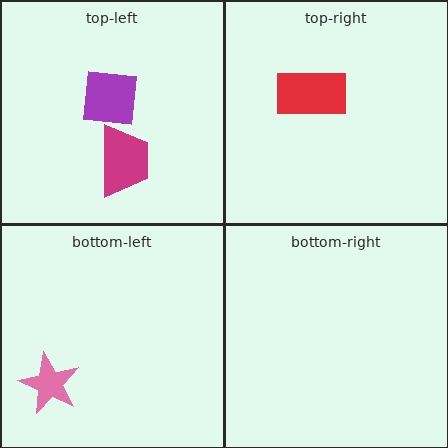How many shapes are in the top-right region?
1.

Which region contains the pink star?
The bottom-left region.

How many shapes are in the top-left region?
2.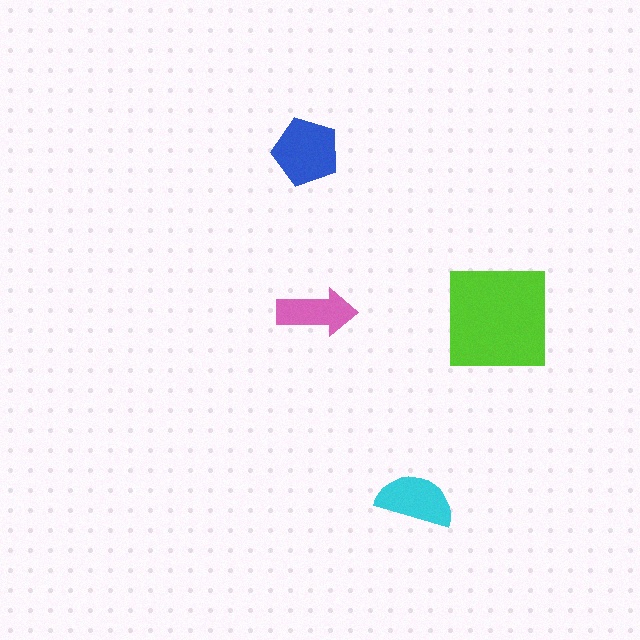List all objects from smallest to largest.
The pink arrow, the cyan semicircle, the blue pentagon, the lime square.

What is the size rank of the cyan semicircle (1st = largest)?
3rd.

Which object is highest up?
The blue pentagon is topmost.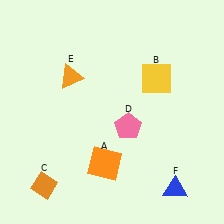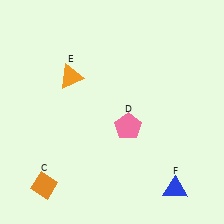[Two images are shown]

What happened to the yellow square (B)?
The yellow square (B) was removed in Image 2. It was in the top-right area of Image 1.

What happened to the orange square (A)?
The orange square (A) was removed in Image 2. It was in the bottom-left area of Image 1.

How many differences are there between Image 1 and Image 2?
There are 2 differences between the two images.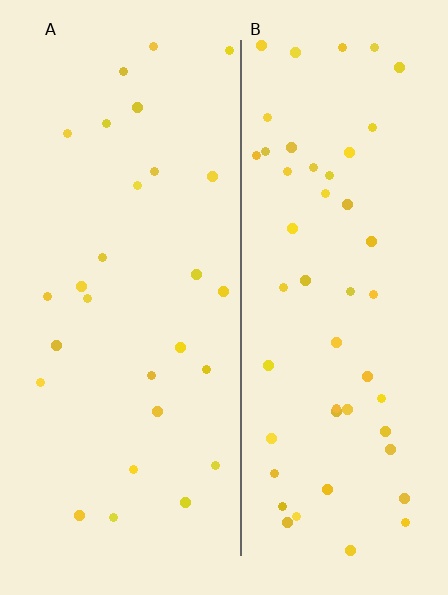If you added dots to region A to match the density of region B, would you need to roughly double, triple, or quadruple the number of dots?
Approximately double.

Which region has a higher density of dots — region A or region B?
B (the right).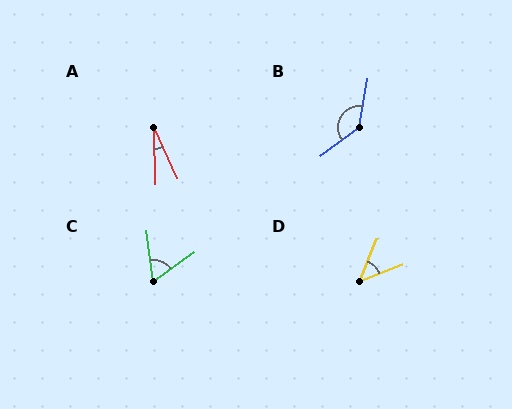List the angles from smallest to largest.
A (24°), D (46°), C (60°), B (137°).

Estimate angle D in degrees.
Approximately 46 degrees.